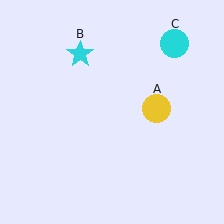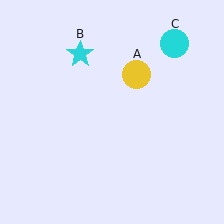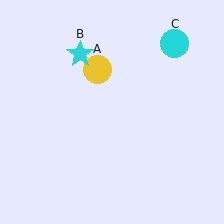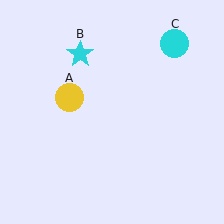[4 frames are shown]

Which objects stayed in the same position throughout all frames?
Cyan star (object B) and cyan circle (object C) remained stationary.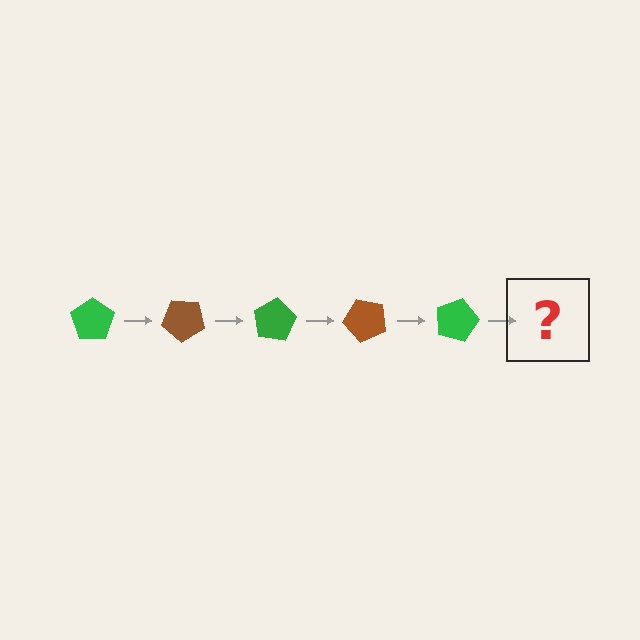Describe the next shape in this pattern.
It should be a brown pentagon, rotated 200 degrees from the start.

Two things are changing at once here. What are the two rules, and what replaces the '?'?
The two rules are that it rotates 40 degrees each step and the color cycles through green and brown. The '?' should be a brown pentagon, rotated 200 degrees from the start.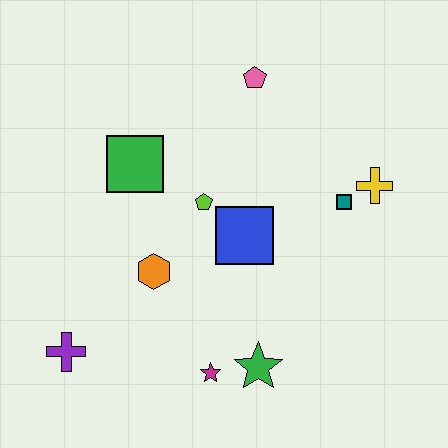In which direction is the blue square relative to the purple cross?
The blue square is to the right of the purple cross.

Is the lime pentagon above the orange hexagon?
Yes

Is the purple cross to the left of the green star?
Yes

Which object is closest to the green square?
The lime pentagon is closest to the green square.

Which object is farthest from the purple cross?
The yellow cross is farthest from the purple cross.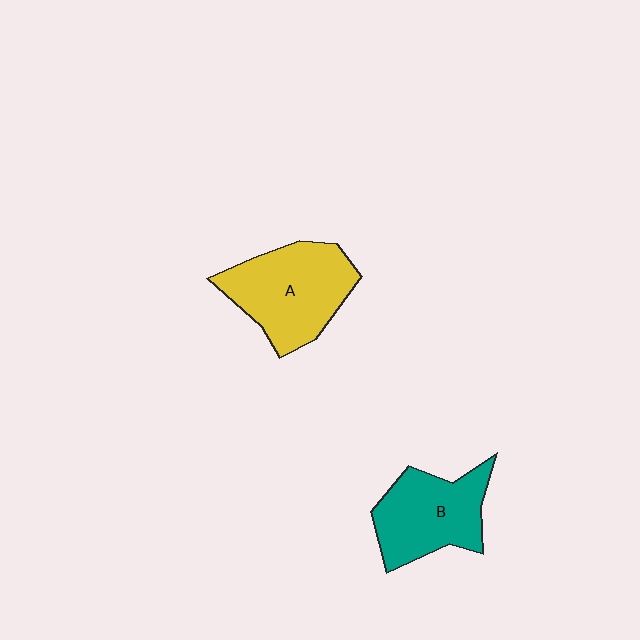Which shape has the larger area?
Shape A (yellow).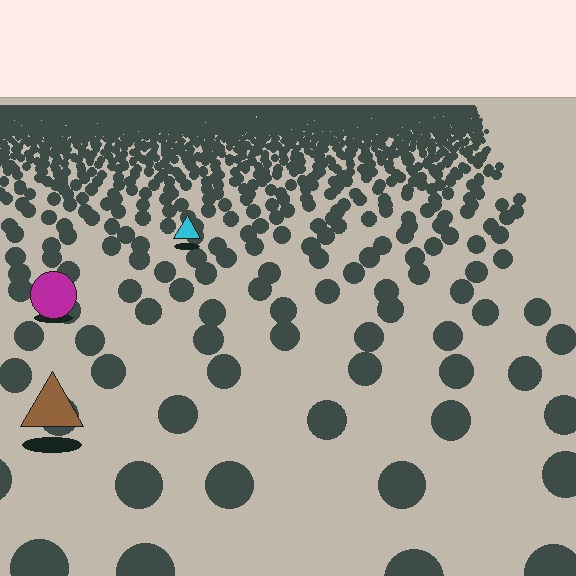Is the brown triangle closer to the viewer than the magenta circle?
Yes. The brown triangle is closer — you can tell from the texture gradient: the ground texture is coarser near it.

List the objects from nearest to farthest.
From nearest to farthest: the brown triangle, the magenta circle, the cyan triangle.